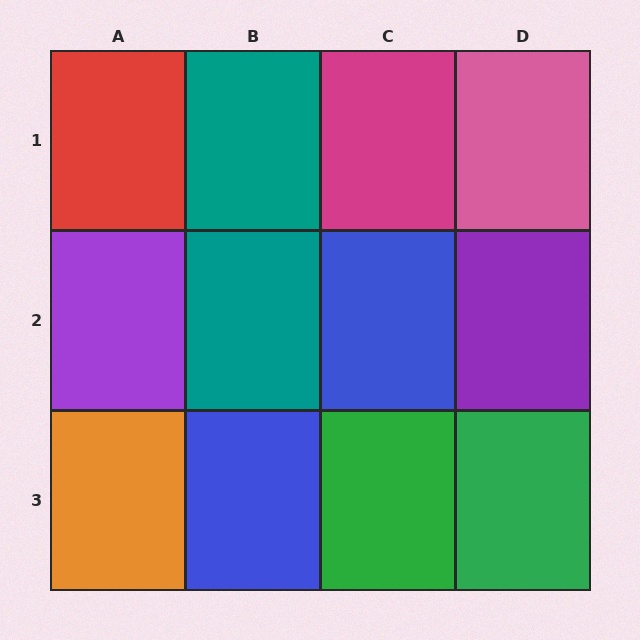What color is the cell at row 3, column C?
Green.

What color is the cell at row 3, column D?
Green.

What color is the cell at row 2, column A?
Purple.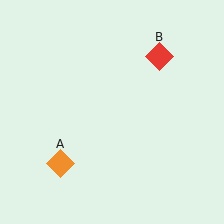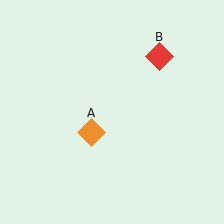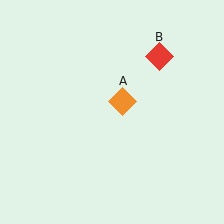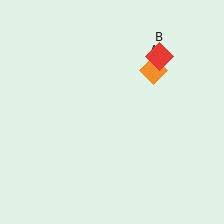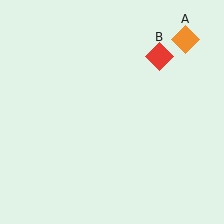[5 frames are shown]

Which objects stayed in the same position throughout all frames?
Red diamond (object B) remained stationary.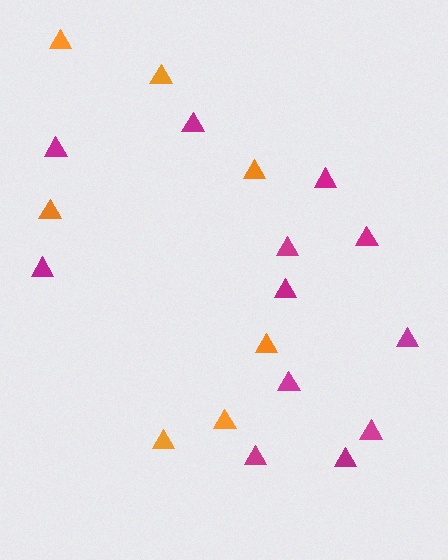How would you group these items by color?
There are 2 groups: one group of orange triangles (7) and one group of magenta triangles (12).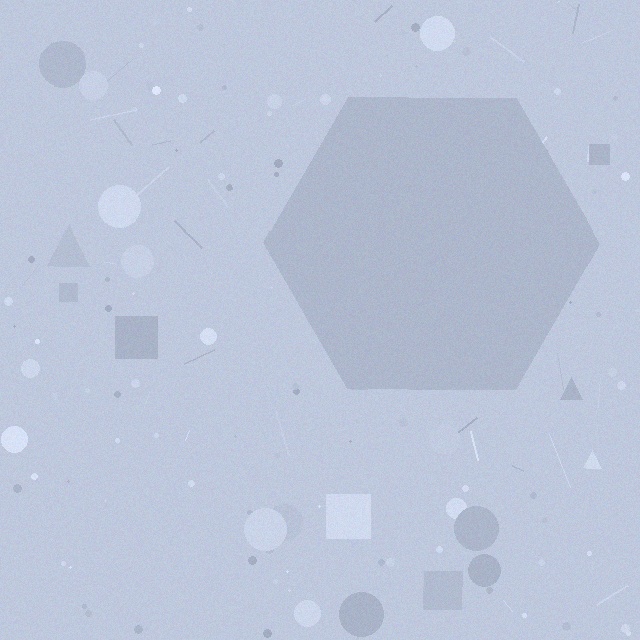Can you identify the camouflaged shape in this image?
The camouflaged shape is a hexagon.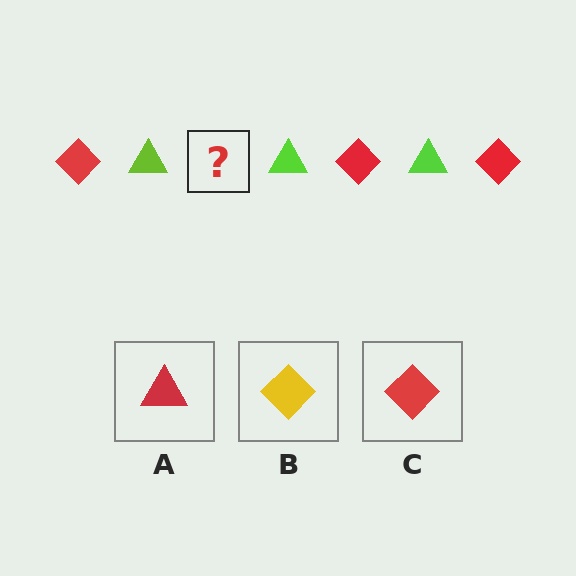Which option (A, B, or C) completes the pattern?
C.